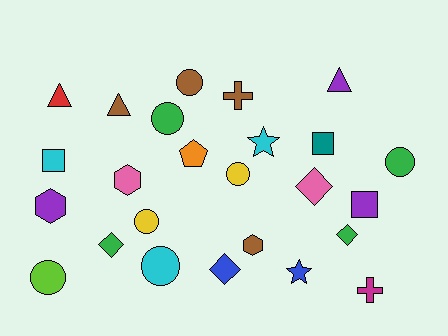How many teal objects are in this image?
There is 1 teal object.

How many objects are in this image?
There are 25 objects.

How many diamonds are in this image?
There are 4 diamonds.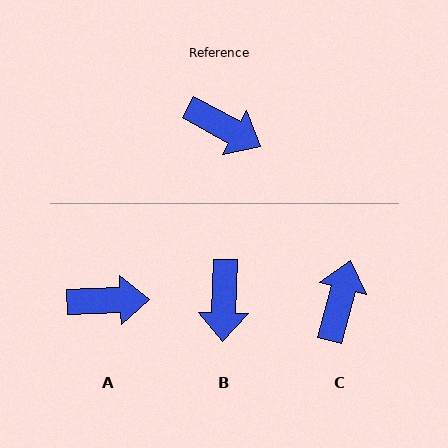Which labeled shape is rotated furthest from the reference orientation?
C, about 104 degrees away.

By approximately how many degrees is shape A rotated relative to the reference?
Approximately 31 degrees counter-clockwise.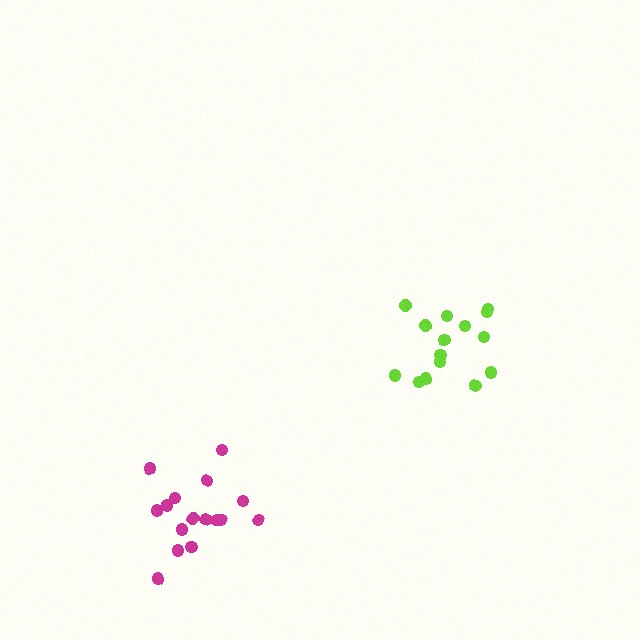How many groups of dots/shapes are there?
There are 2 groups.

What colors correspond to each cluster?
The clusters are colored: lime, magenta.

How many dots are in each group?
Group 1: 15 dots, Group 2: 16 dots (31 total).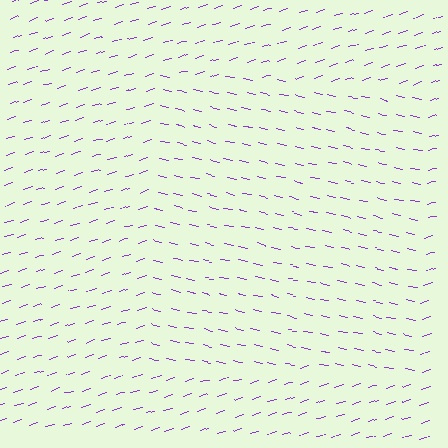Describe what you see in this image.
The image is filled with small purple line segments. A rectangle region in the image has lines oriented differently from the surrounding lines, creating a visible texture boundary.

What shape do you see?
I see a rectangle.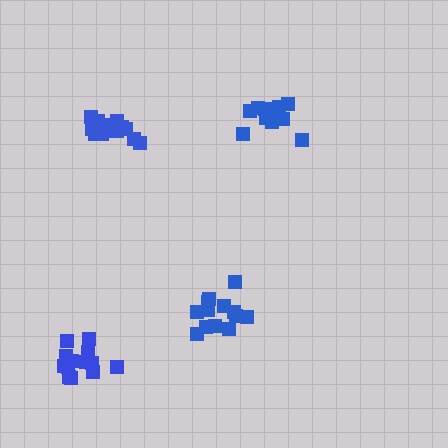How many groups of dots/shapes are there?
There are 4 groups.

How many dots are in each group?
Group 1: 13 dots, Group 2: 13 dots, Group 3: 15 dots, Group 4: 13 dots (54 total).